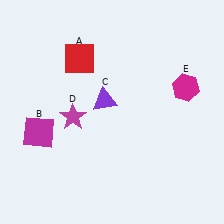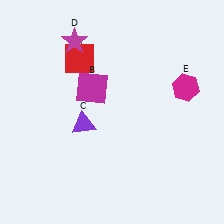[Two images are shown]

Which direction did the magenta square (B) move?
The magenta square (B) moved right.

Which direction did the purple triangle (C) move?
The purple triangle (C) moved down.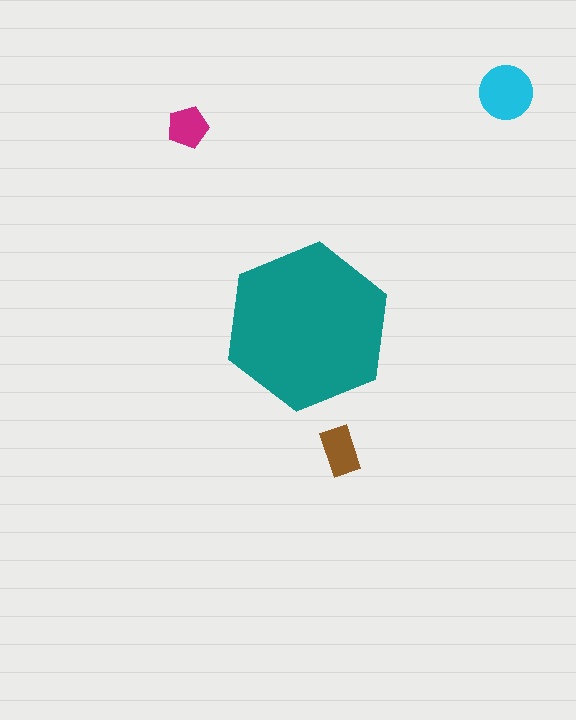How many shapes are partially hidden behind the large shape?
0 shapes are partially hidden.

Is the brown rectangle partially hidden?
No, the brown rectangle is fully visible.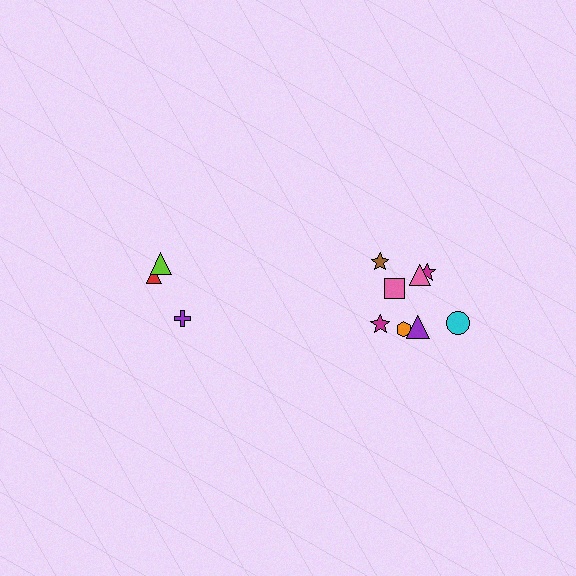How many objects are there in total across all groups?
There are 11 objects.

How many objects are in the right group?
There are 8 objects.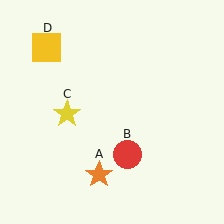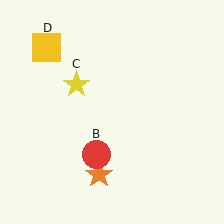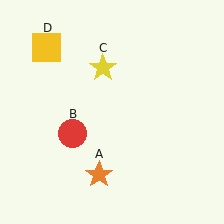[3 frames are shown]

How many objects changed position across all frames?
2 objects changed position: red circle (object B), yellow star (object C).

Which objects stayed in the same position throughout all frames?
Orange star (object A) and yellow square (object D) remained stationary.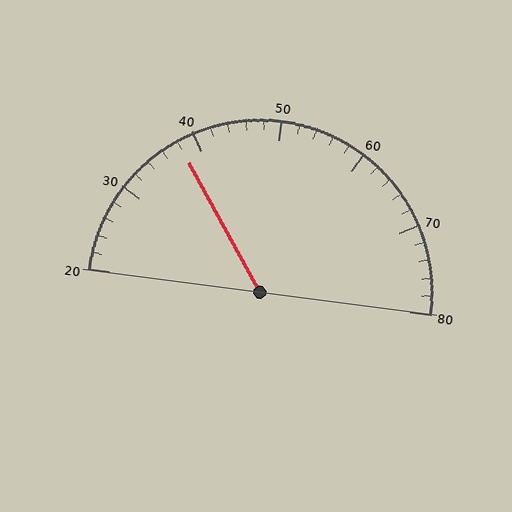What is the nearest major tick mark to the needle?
The nearest major tick mark is 40.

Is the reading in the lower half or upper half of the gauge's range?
The reading is in the lower half of the range (20 to 80).